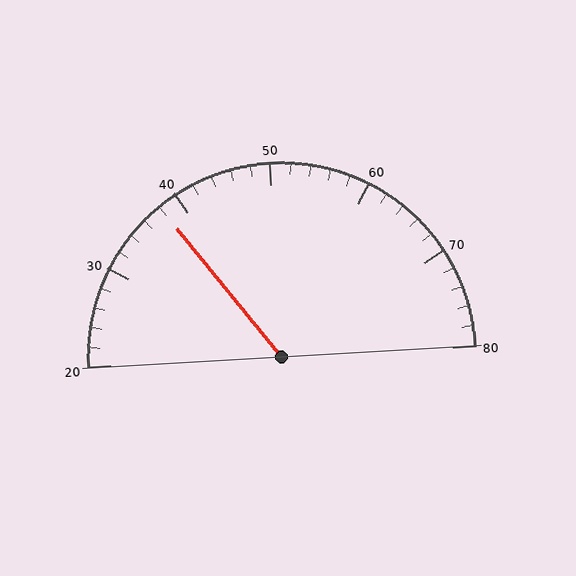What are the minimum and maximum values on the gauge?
The gauge ranges from 20 to 80.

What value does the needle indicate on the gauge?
The needle indicates approximately 38.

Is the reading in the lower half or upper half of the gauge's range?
The reading is in the lower half of the range (20 to 80).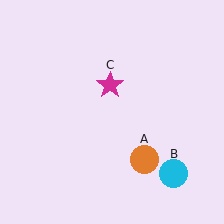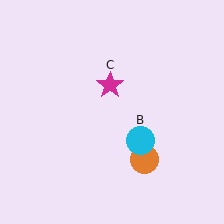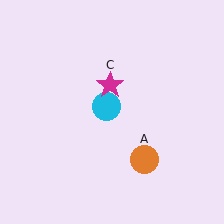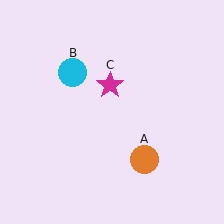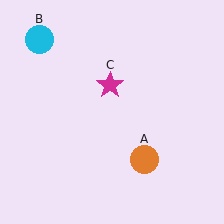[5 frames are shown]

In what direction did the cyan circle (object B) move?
The cyan circle (object B) moved up and to the left.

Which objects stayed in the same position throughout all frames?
Orange circle (object A) and magenta star (object C) remained stationary.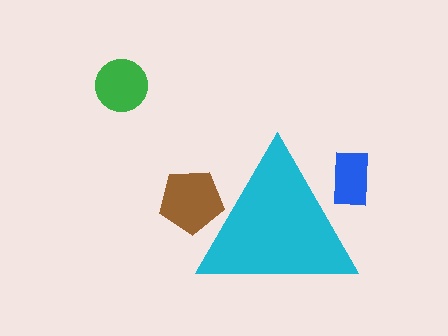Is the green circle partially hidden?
No, the green circle is fully visible.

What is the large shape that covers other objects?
A cyan triangle.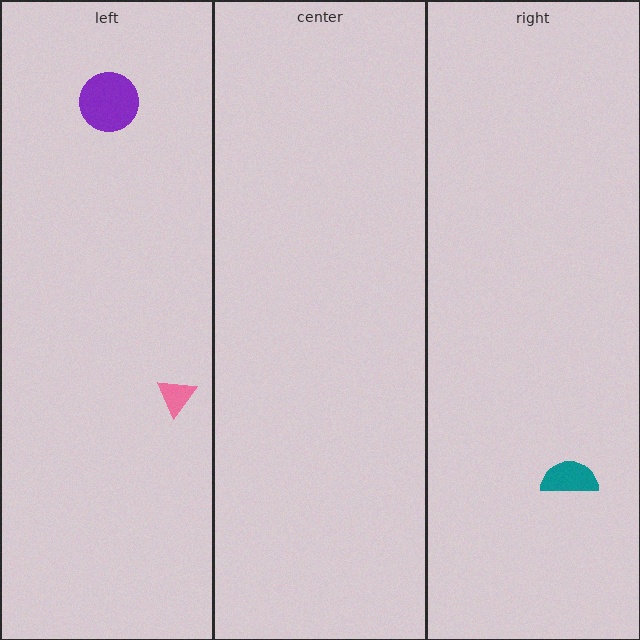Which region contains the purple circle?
The left region.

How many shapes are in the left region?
2.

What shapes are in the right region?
The teal semicircle.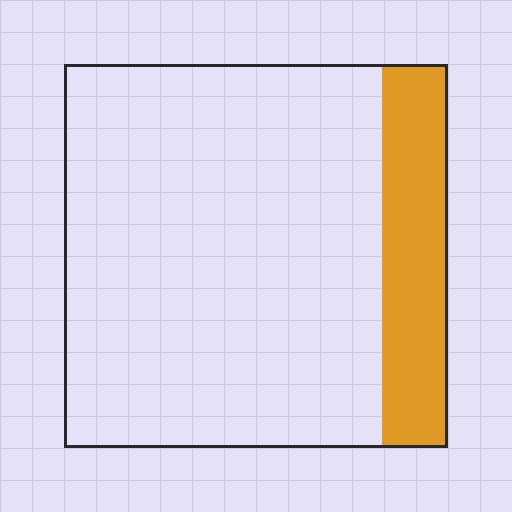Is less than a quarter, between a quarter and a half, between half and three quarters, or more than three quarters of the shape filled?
Less than a quarter.